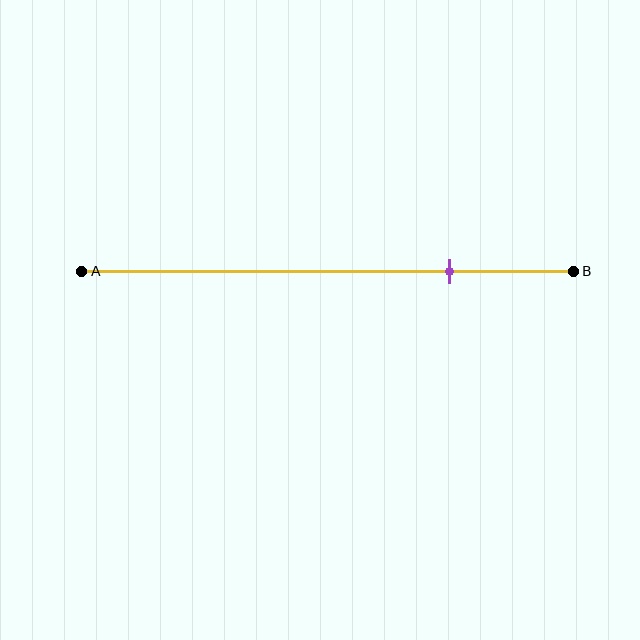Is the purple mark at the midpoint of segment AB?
No, the mark is at about 75% from A, not at the 50% midpoint.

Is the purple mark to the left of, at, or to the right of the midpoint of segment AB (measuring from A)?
The purple mark is to the right of the midpoint of segment AB.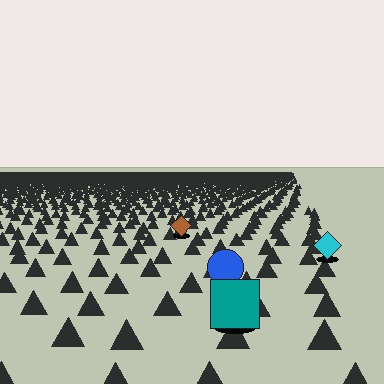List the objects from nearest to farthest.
From nearest to farthest: the teal square, the blue circle, the cyan diamond, the brown diamond.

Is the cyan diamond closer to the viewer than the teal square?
No. The teal square is closer — you can tell from the texture gradient: the ground texture is coarser near it.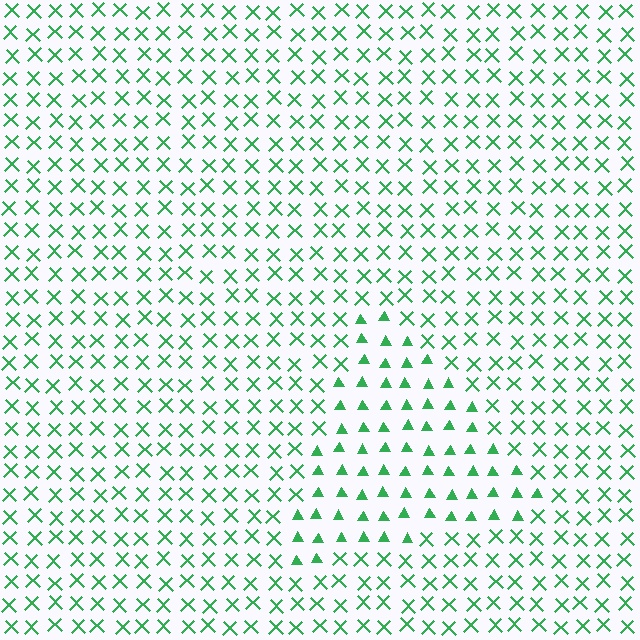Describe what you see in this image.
The image is filled with small green elements arranged in a uniform grid. A triangle-shaped region contains triangles, while the surrounding area contains X marks. The boundary is defined purely by the change in element shape.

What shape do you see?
I see a triangle.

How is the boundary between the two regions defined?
The boundary is defined by a change in element shape: triangles inside vs. X marks outside. All elements share the same color and spacing.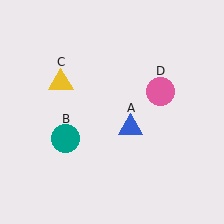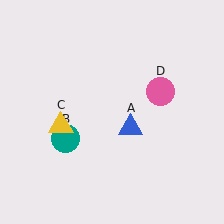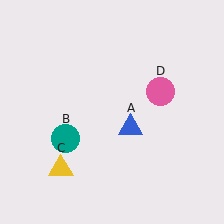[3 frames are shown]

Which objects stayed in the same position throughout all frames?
Blue triangle (object A) and teal circle (object B) and pink circle (object D) remained stationary.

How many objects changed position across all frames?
1 object changed position: yellow triangle (object C).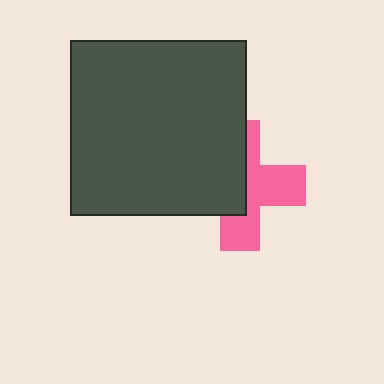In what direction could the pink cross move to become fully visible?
The pink cross could move right. That would shift it out from behind the dark gray square entirely.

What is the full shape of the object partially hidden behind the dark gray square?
The partially hidden object is a pink cross.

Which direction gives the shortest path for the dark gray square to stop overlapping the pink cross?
Moving left gives the shortest separation.